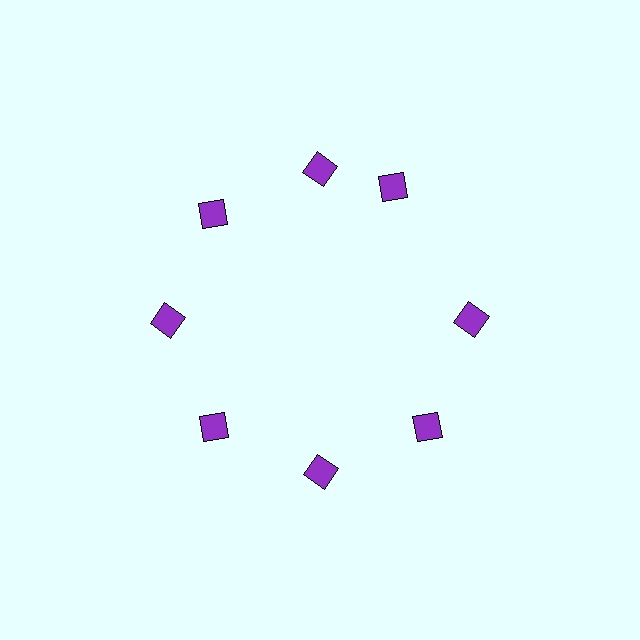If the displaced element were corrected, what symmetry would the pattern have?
It would have 8-fold rotational symmetry — the pattern would map onto itself every 45 degrees.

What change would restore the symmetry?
The symmetry would be restored by rotating it back into even spacing with its neighbors so that all 8 diamonds sit at equal angles and equal distance from the center.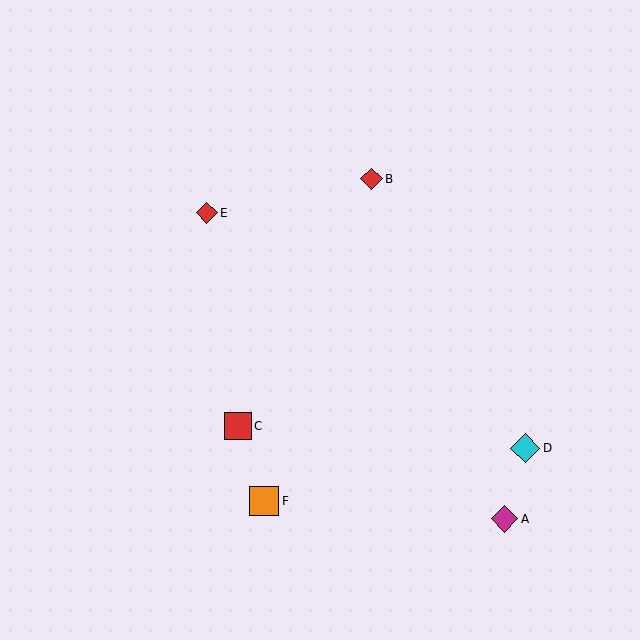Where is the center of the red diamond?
The center of the red diamond is at (207, 213).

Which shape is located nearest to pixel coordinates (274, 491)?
The orange square (labeled F) at (264, 501) is nearest to that location.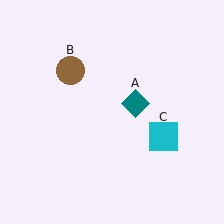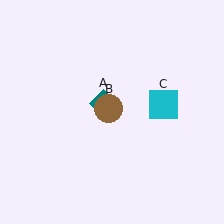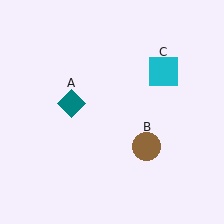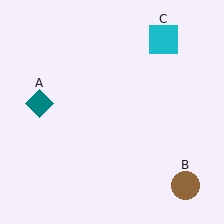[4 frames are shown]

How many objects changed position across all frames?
3 objects changed position: teal diamond (object A), brown circle (object B), cyan square (object C).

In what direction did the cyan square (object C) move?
The cyan square (object C) moved up.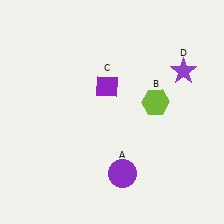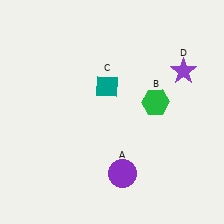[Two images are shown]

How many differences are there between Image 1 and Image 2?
There are 2 differences between the two images.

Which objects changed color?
B changed from lime to green. C changed from purple to teal.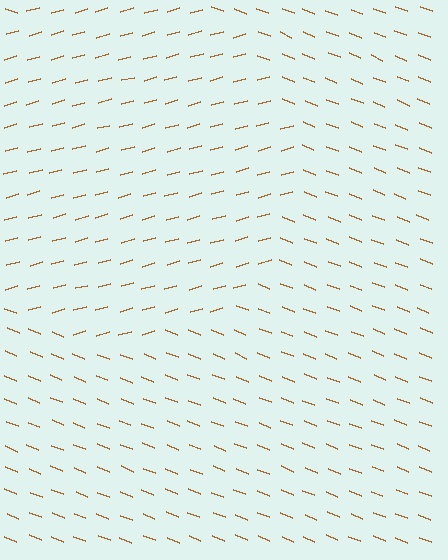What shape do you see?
I see a circle.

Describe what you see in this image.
The image is filled with small brown line segments. A circle region in the image has lines oriented differently from the surrounding lines, creating a visible texture boundary.